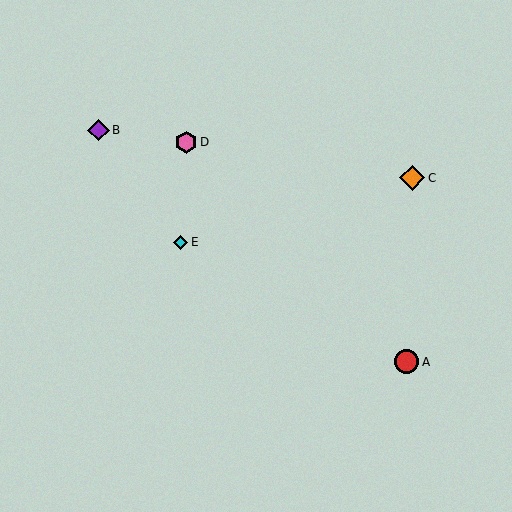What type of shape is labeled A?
Shape A is a red circle.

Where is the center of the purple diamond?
The center of the purple diamond is at (99, 130).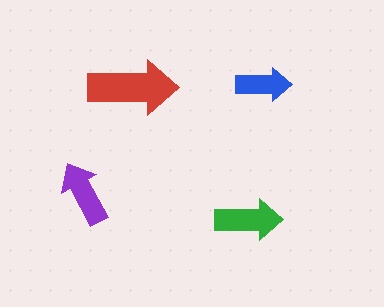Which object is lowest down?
The green arrow is bottommost.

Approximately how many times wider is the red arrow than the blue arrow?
About 1.5 times wider.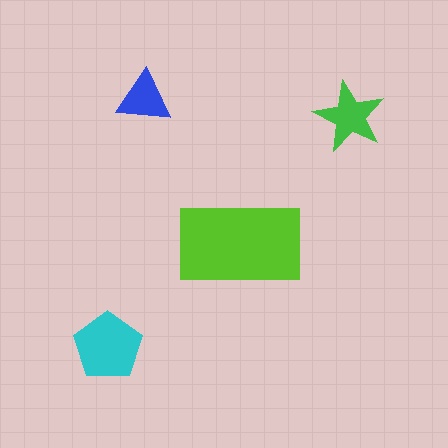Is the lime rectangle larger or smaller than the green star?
Larger.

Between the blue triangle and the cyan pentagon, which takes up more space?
The cyan pentagon.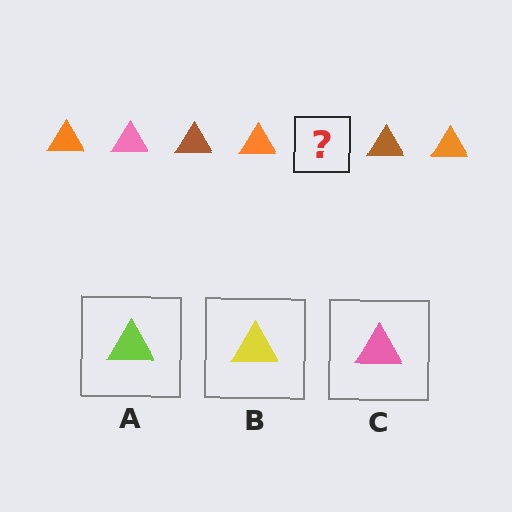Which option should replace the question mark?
Option C.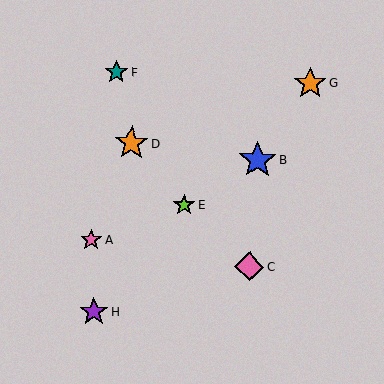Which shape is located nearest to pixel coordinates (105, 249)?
The pink star (labeled A) at (91, 240) is nearest to that location.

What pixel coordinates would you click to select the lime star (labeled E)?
Click at (184, 205) to select the lime star E.